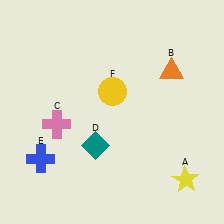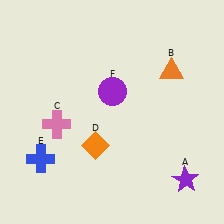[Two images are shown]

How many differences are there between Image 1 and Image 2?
There are 3 differences between the two images.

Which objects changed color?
A changed from yellow to purple. D changed from teal to orange. F changed from yellow to purple.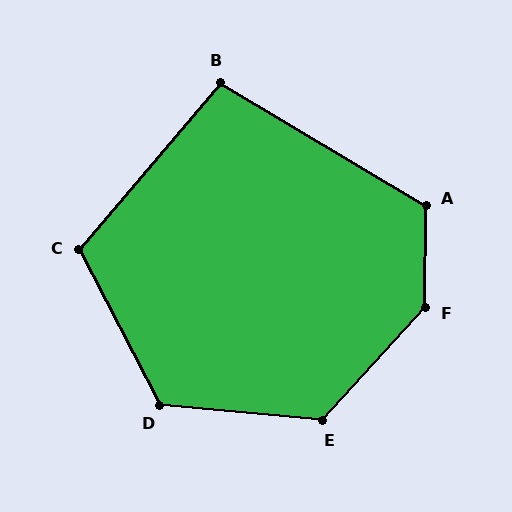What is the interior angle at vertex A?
Approximately 121 degrees (obtuse).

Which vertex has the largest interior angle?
F, at approximately 138 degrees.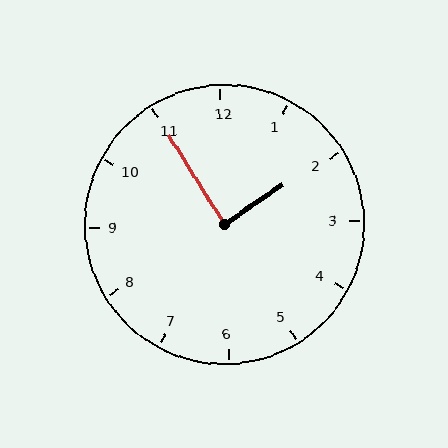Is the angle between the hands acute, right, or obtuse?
It is right.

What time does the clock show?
1:55.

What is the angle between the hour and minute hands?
Approximately 88 degrees.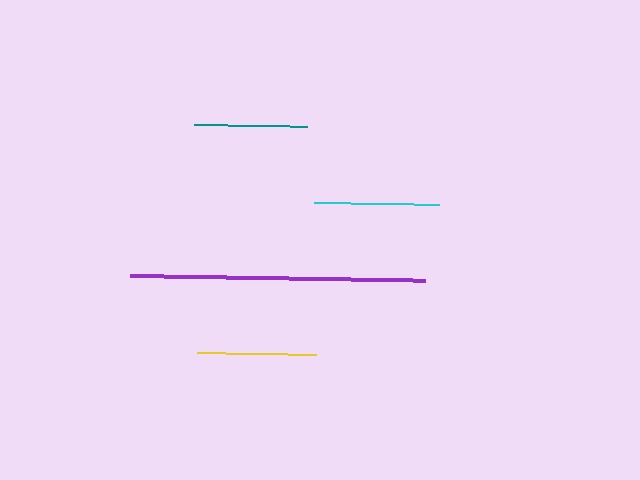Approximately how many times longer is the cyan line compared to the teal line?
The cyan line is approximately 1.1 times the length of the teal line.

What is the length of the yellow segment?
The yellow segment is approximately 120 pixels long.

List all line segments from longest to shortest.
From longest to shortest: purple, cyan, yellow, teal.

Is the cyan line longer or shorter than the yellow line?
The cyan line is longer than the yellow line.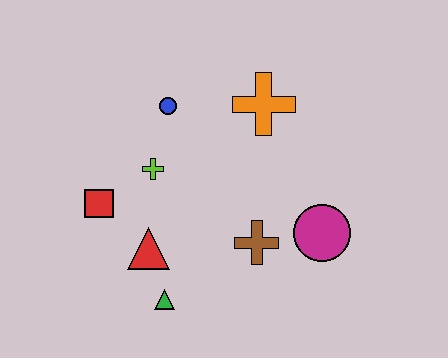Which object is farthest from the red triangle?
The orange cross is farthest from the red triangle.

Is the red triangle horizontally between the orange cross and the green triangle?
No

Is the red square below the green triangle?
No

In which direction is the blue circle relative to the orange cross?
The blue circle is to the left of the orange cross.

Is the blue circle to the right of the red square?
Yes